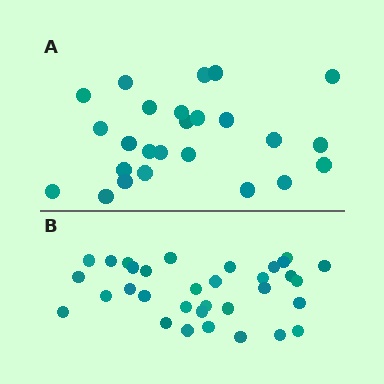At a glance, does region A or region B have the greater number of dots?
Region B (the bottom region) has more dots.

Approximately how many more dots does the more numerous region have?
Region B has roughly 8 or so more dots than region A.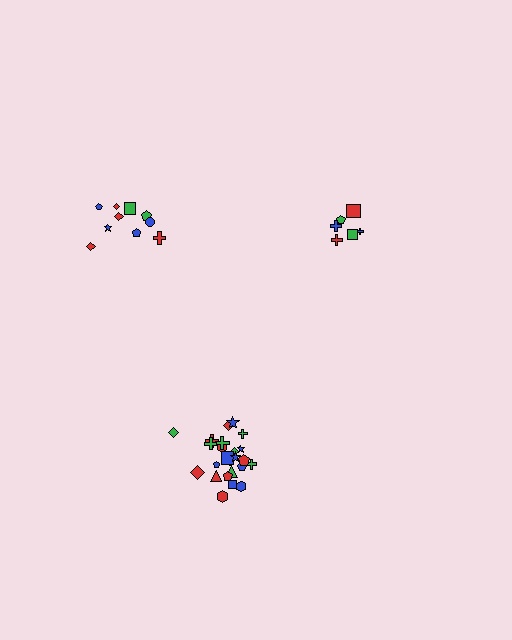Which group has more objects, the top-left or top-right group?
The top-left group.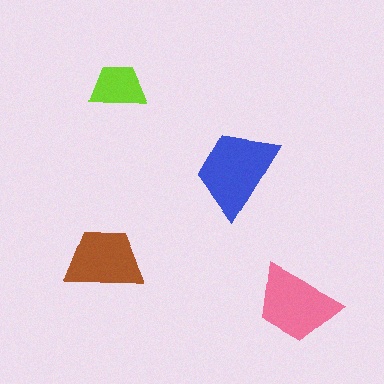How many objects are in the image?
There are 4 objects in the image.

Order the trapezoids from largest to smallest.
the blue one, the pink one, the brown one, the lime one.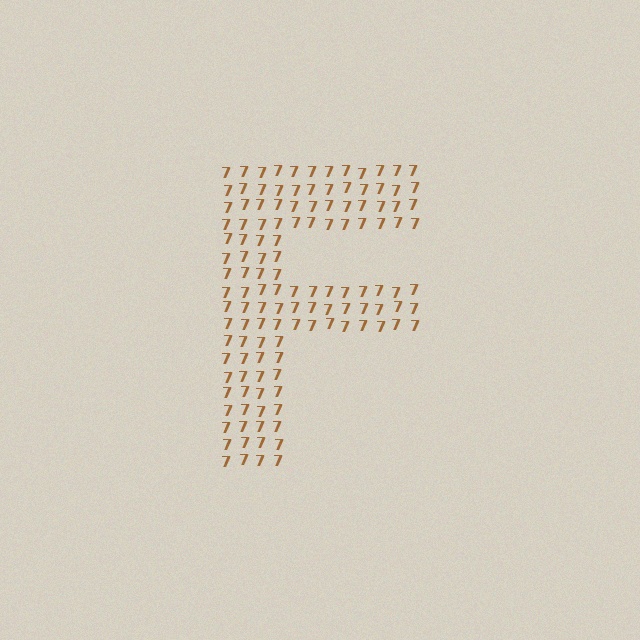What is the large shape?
The large shape is the letter F.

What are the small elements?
The small elements are digit 7's.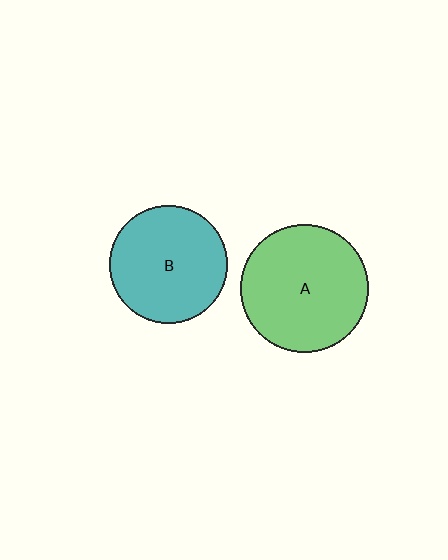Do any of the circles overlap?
No, none of the circles overlap.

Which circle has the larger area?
Circle A (green).